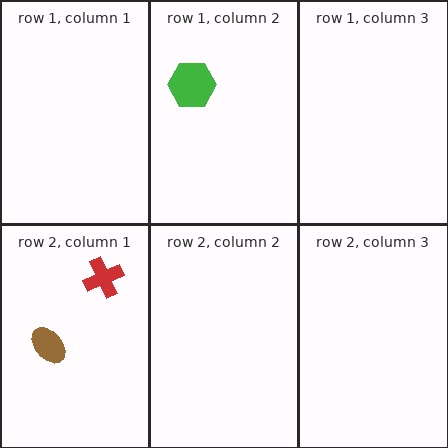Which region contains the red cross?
The row 2, column 1 region.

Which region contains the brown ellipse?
The row 2, column 1 region.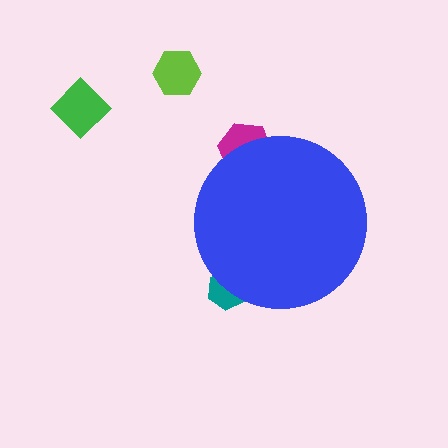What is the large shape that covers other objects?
A blue circle.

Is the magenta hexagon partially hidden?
Yes, the magenta hexagon is partially hidden behind the blue circle.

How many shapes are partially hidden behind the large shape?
2 shapes are partially hidden.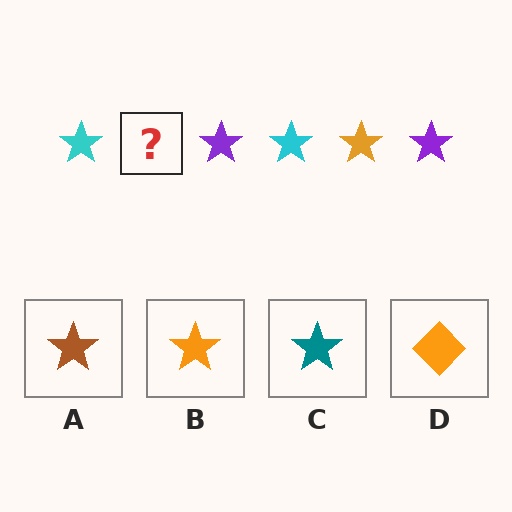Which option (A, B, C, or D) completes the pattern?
B.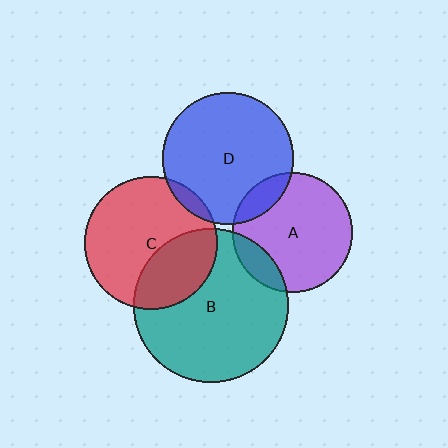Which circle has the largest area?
Circle B (teal).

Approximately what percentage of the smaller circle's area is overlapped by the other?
Approximately 35%.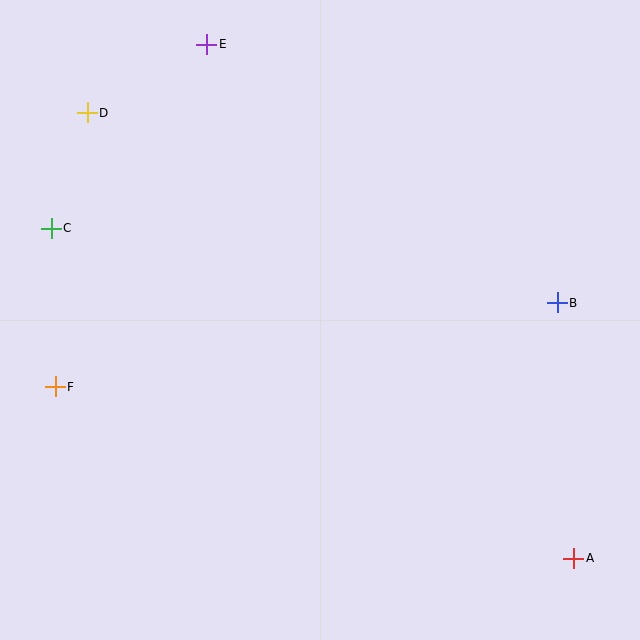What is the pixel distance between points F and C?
The distance between F and C is 158 pixels.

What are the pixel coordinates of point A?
Point A is at (574, 558).